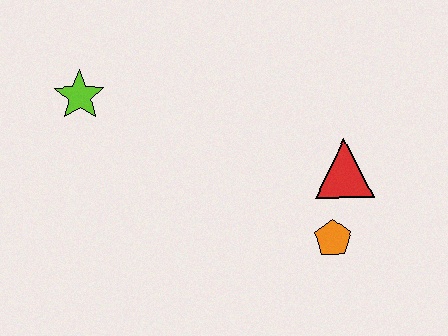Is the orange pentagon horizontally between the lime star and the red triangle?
Yes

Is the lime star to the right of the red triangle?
No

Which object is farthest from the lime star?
The orange pentagon is farthest from the lime star.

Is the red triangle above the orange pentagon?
Yes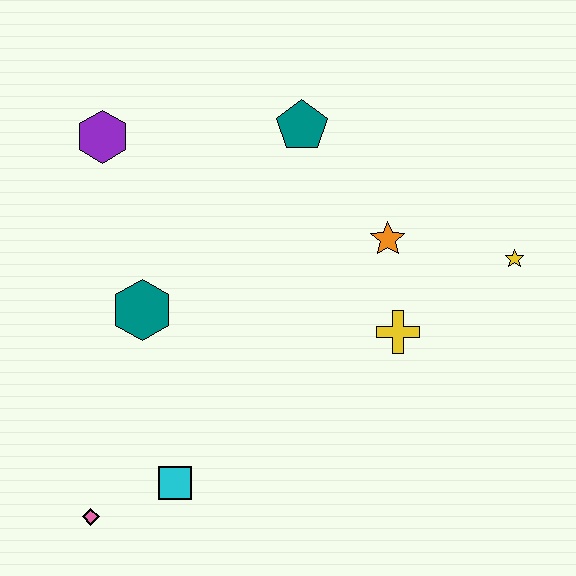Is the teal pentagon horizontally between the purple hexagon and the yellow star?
Yes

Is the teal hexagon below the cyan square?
No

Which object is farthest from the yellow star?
The pink diamond is farthest from the yellow star.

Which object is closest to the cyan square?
The pink diamond is closest to the cyan square.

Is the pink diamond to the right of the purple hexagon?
No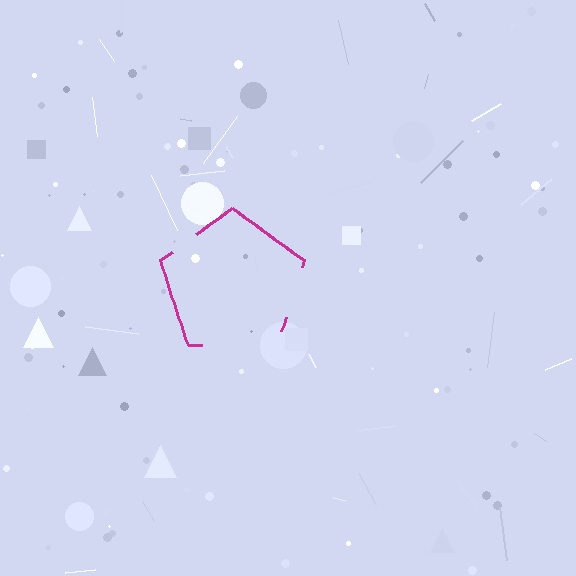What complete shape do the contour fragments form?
The contour fragments form a pentagon.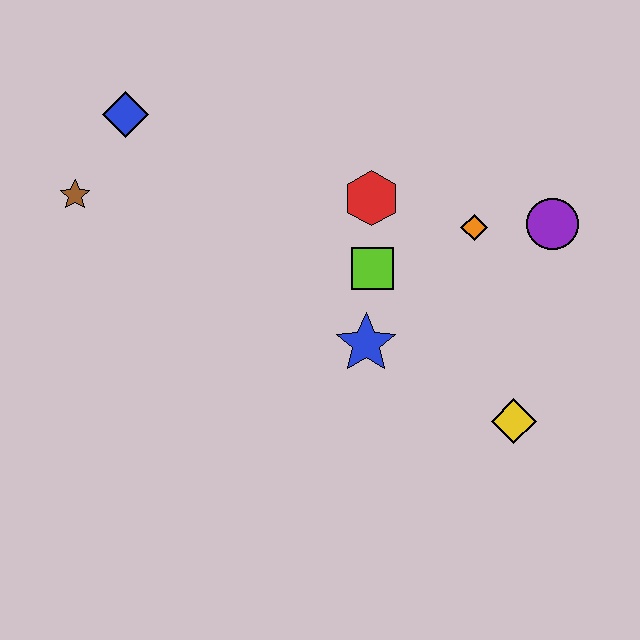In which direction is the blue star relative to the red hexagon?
The blue star is below the red hexagon.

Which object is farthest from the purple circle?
The brown star is farthest from the purple circle.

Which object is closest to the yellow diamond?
The blue star is closest to the yellow diamond.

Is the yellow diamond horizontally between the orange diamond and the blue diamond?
No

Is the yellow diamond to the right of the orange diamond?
Yes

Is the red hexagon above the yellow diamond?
Yes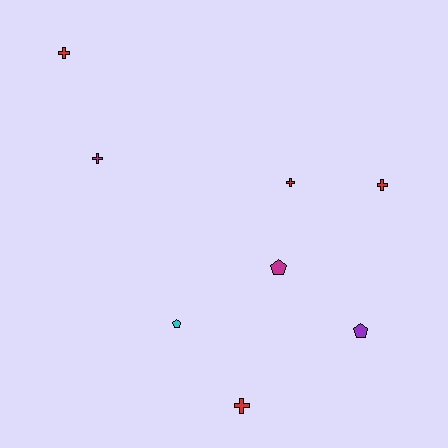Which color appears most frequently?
Red, with 4 objects.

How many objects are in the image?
There are 8 objects.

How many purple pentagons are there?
There is 1 purple pentagon.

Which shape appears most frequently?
Cross, with 5 objects.